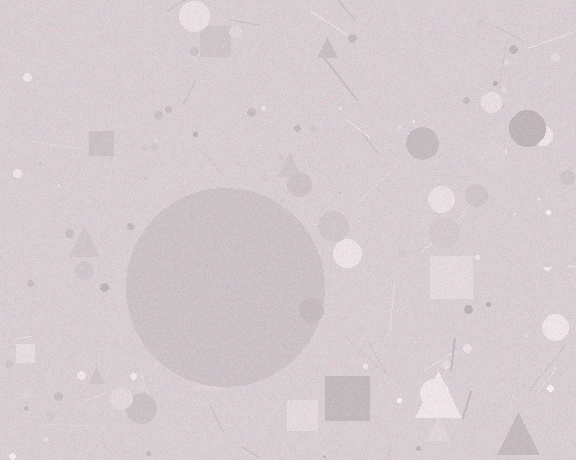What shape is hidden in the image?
A circle is hidden in the image.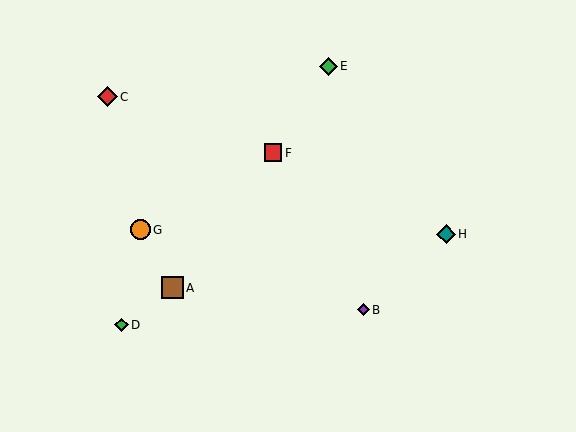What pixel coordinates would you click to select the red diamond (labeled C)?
Click at (107, 97) to select the red diamond C.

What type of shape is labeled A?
Shape A is a brown square.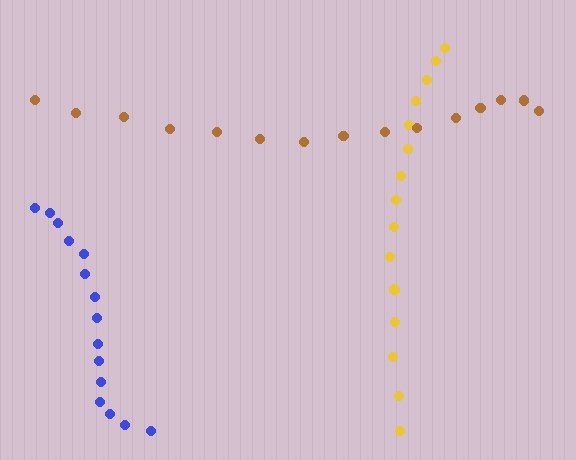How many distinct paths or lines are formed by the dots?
There are 3 distinct paths.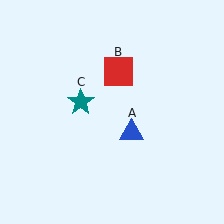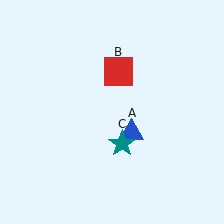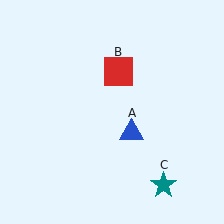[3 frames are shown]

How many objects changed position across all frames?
1 object changed position: teal star (object C).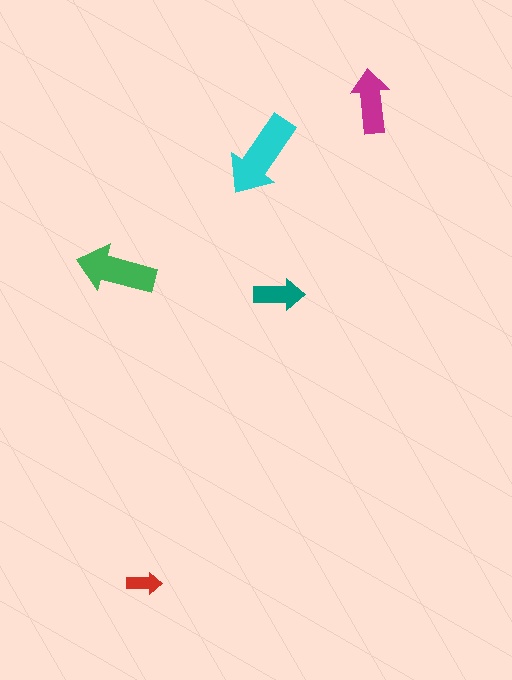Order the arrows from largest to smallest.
the cyan one, the green one, the magenta one, the teal one, the red one.